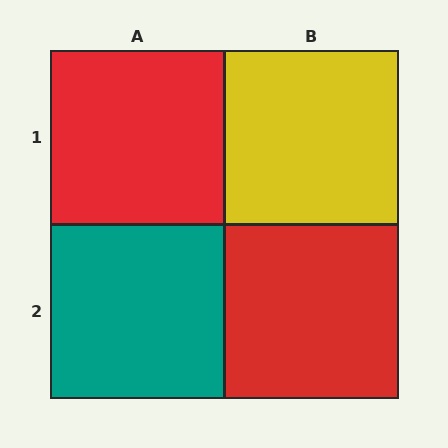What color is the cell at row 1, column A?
Red.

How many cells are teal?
1 cell is teal.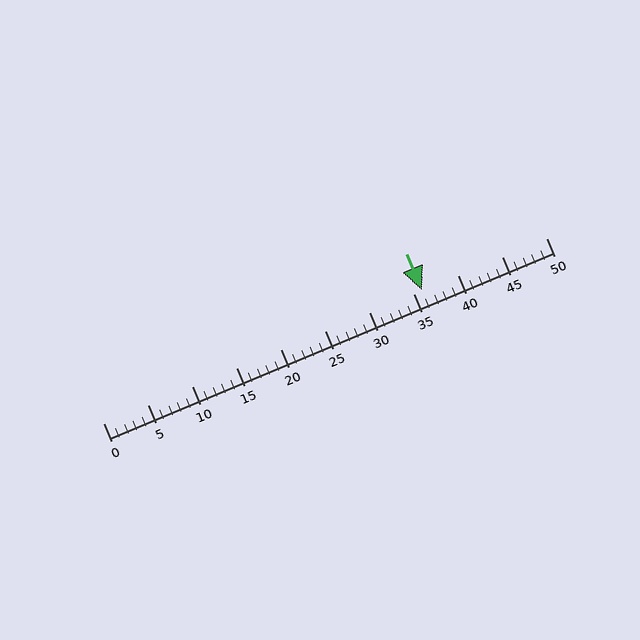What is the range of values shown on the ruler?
The ruler shows values from 0 to 50.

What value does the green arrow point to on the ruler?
The green arrow points to approximately 36.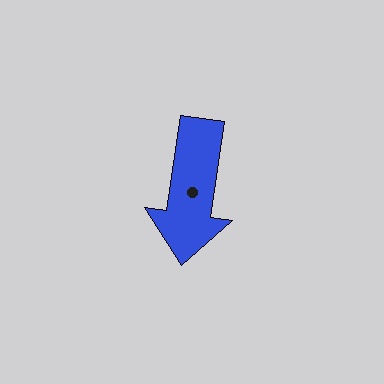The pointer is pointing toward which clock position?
Roughly 6 o'clock.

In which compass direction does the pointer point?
South.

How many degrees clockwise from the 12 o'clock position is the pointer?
Approximately 188 degrees.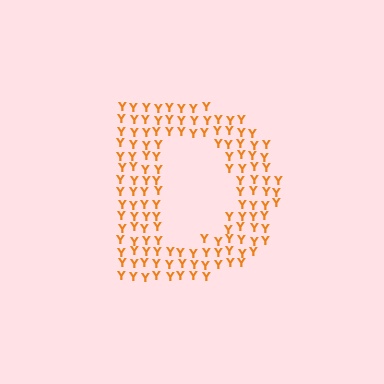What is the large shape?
The large shape is the letter D.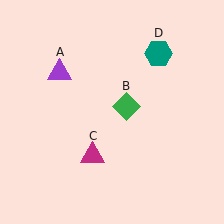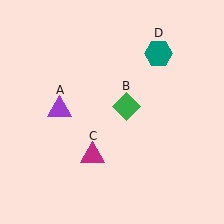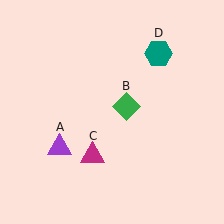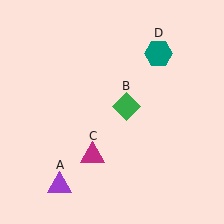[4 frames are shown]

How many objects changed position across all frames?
1 object changed position: purple triangle (object A).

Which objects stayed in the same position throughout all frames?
Green diamond (object B) and magenta triangle (object C) and teal hexagon (object D) remained stationary.